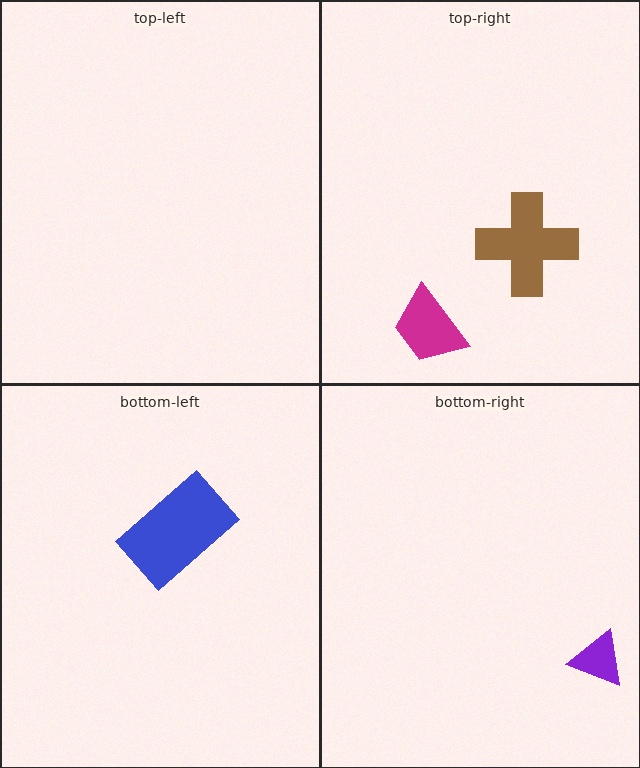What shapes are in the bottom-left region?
The blue rectangle.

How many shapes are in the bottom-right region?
1.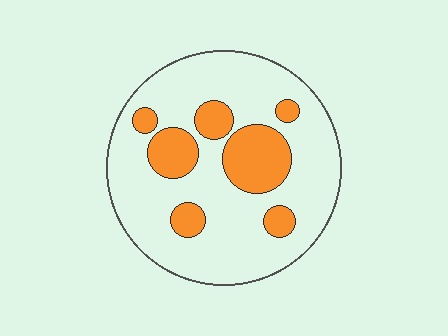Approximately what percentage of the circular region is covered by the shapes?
Approximately 25%.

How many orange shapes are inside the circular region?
7.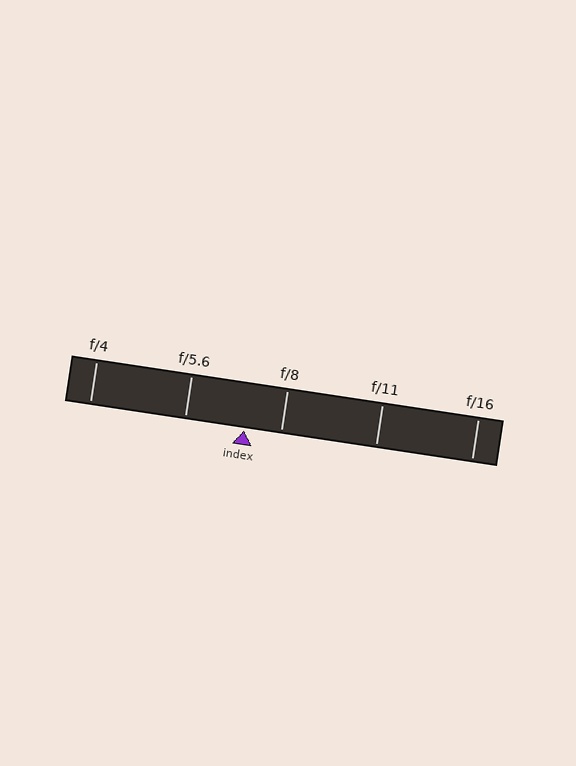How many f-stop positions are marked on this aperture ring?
There are 5 f-stop positions marked.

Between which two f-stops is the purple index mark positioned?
The index mark is between f/5.6 and f/8.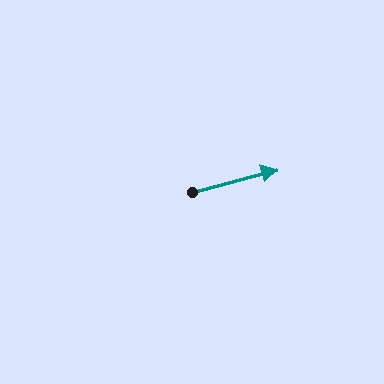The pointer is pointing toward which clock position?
Roughly 3 o'clock.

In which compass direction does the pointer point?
East.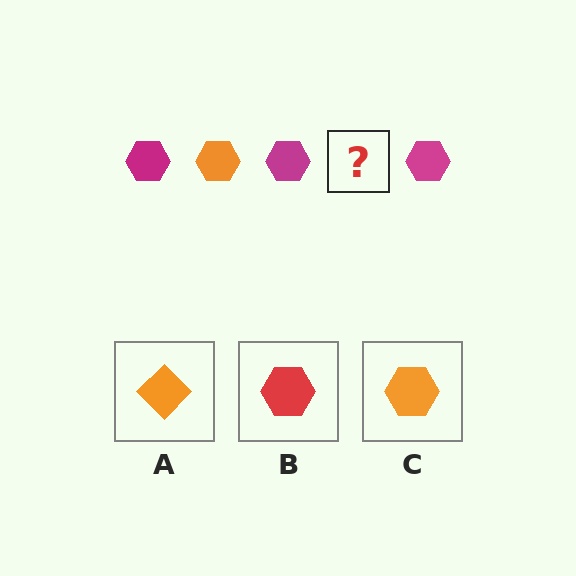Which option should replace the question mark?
Option C.